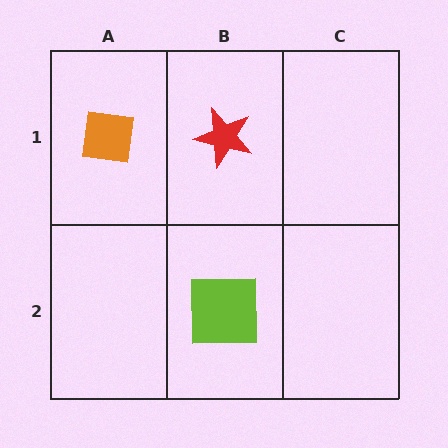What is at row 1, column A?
An orange square.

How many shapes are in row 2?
1 shape.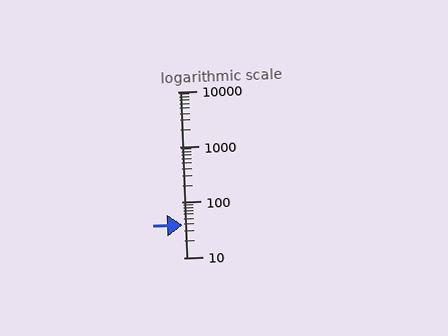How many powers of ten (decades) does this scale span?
The scale spans 3 decades, from 10 to 10000.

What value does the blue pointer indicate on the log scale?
The pointer indicates approximately 38.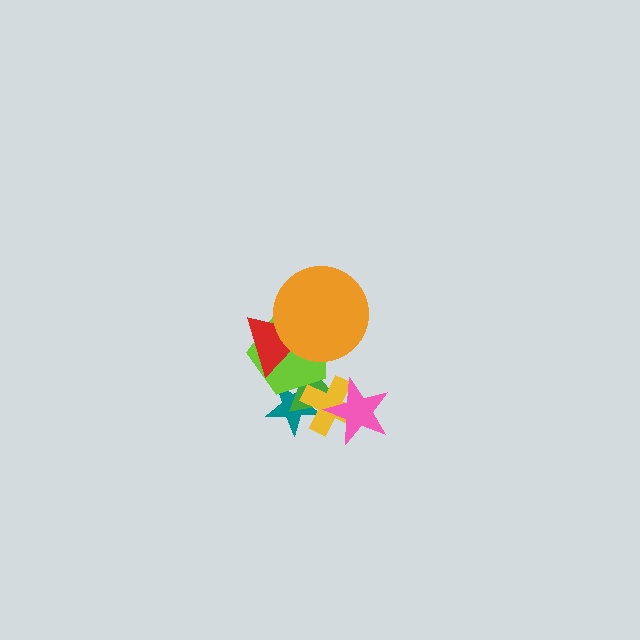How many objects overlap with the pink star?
2 objects overlap with the pink star.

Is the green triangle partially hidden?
Yes, it is partially covered by another shape.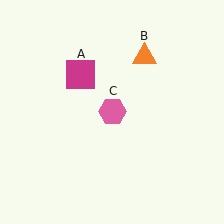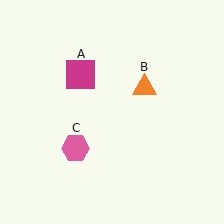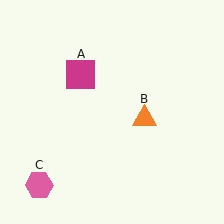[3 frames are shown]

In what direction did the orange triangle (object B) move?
The orange triangle (object B) moved down.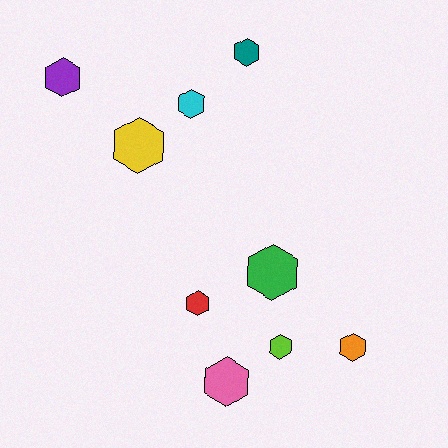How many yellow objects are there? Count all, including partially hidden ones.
There is 1 yellow object.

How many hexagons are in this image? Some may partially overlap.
There are 9 hexagons.